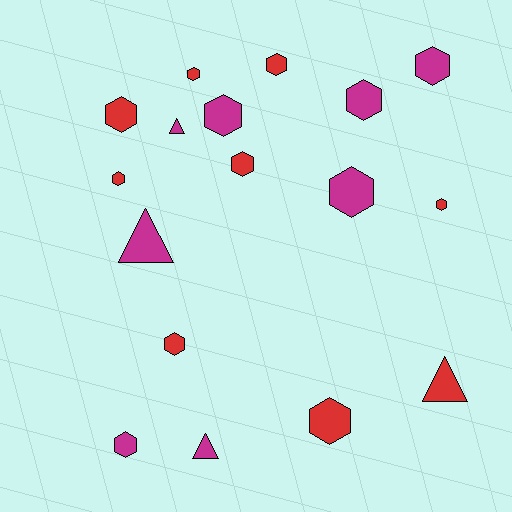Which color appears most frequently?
Red, with 9 objects.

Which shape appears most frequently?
Hexagon, with 13 objects.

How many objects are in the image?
There are 17 objects.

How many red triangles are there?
There is 1 red triangle.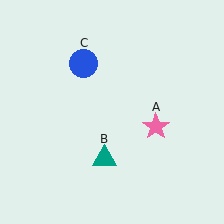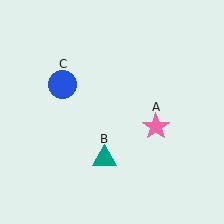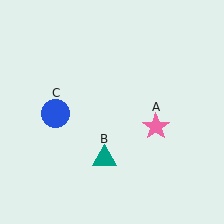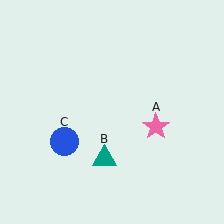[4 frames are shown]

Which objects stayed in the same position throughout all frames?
Pink star (object A) and teal triangle (object B) remained stationary.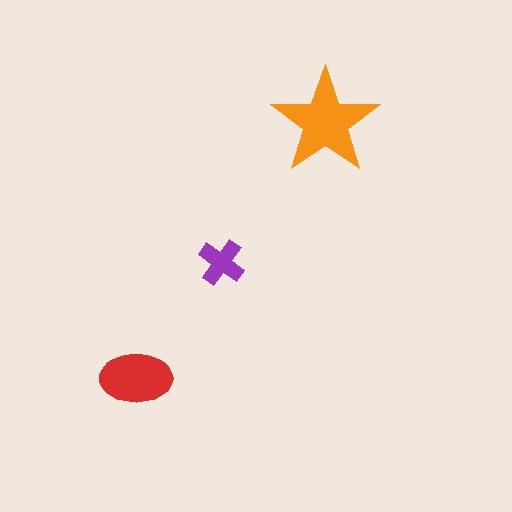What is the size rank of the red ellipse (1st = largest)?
2nd.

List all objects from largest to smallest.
The orange star, the red ellipse, the purple cross.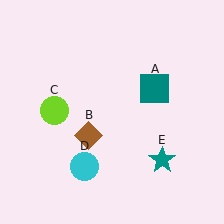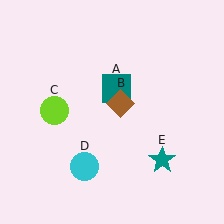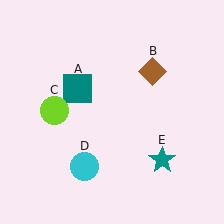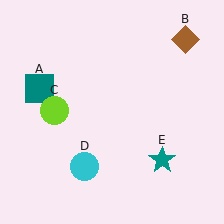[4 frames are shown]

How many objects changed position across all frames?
2 objects changed position: teal square (object A), brown diamond (object B).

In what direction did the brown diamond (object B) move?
The brown diamond (object B) moved up and to the right.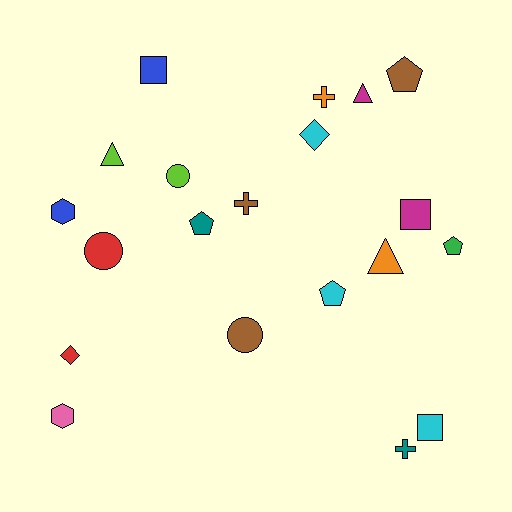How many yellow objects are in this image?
There are no yellow objects.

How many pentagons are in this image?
There are 4 pentagons.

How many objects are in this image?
There are 20 objects.